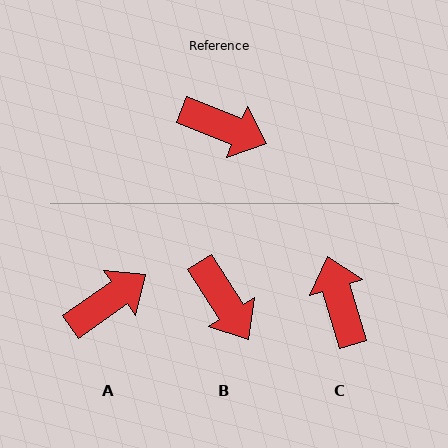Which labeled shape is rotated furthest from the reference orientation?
C, about 128 degrees away.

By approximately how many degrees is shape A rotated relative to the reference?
Approximately 57 degrees counter-clockwise.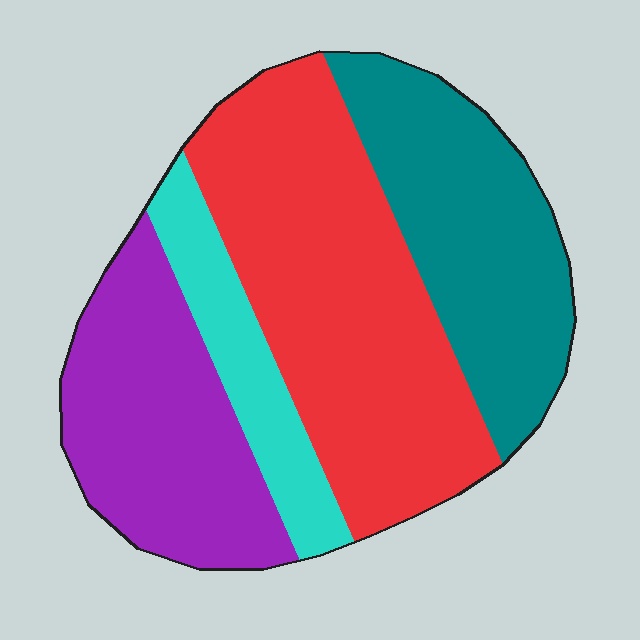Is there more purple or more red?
Red.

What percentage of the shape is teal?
Teal covers around 25% of the shape.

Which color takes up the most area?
Red, at roughly 40%.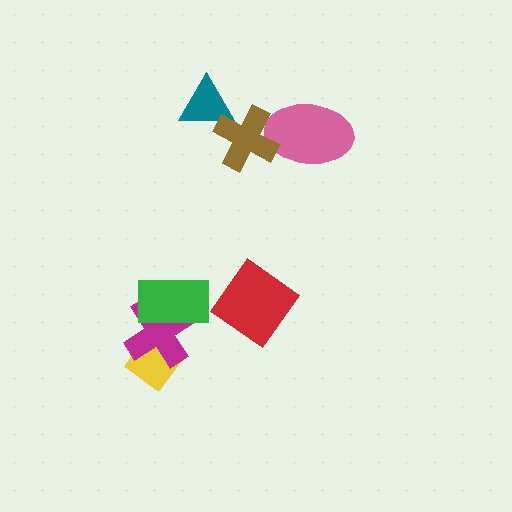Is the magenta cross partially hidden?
Yes, it is partially covered by another shape.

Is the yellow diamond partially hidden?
Yes, it is partially covered by another shape.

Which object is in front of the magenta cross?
The green rectangle is in front of the magenta cross.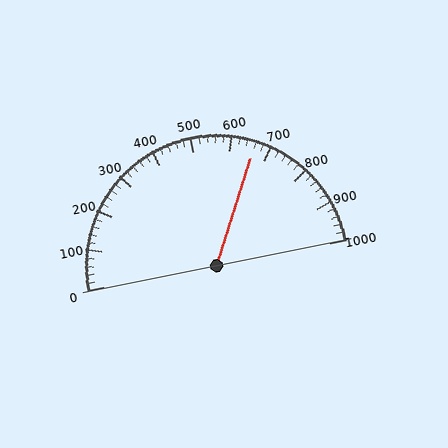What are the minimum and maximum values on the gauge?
The gauge ranges from 0 to 1000.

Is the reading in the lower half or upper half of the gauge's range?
The reading is in the upper half of the range (0 to 1000).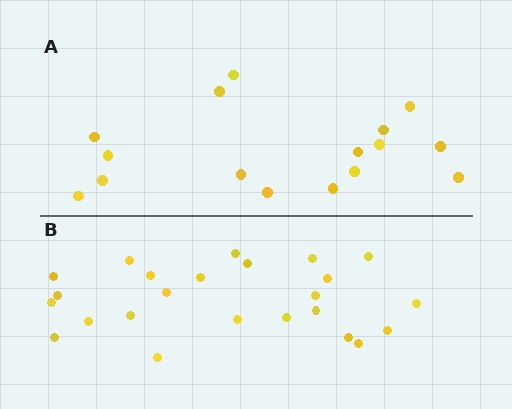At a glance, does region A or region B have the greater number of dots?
Region B (the bottom region) has more dots.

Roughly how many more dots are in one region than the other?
Region B has roughly 8 or so more dots than region A.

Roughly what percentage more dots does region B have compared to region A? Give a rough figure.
About 50% more.